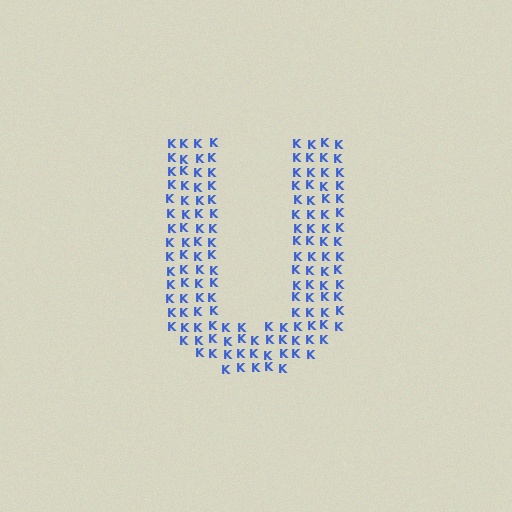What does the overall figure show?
The overall figure shows the letter U.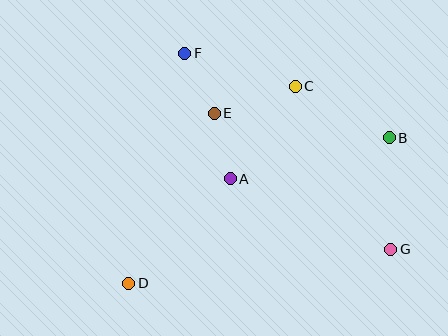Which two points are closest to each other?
Points E and F are closest to each other.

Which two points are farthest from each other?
Points B and D are farthest from each other.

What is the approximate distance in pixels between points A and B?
The distance between A and B is approximately 164 pixels.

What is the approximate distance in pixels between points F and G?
The distance between F and G is approximately 284 pixels.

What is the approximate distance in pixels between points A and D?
The distance between A and D is approximately 146 pixels.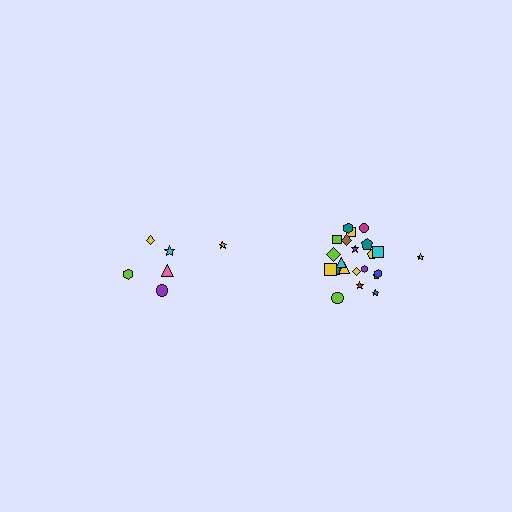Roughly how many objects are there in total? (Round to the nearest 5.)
Roughly 30 objects in total.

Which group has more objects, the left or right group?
The right group.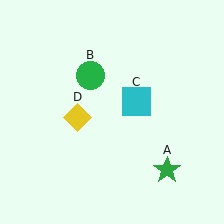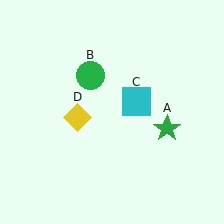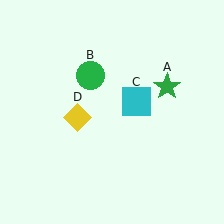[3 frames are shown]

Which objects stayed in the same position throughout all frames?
Green circle (object B) and cyan square (object C) and yellow diamond (object D) remained stationary.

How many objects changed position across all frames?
1 object changed position: green star (object A).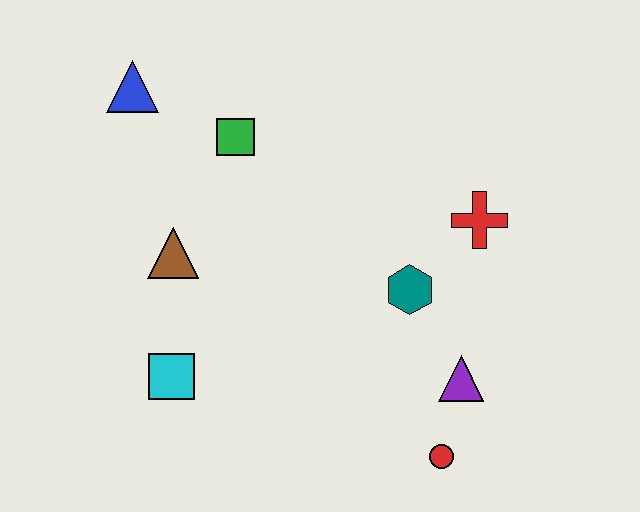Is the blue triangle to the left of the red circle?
Yes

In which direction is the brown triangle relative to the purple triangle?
The brown triangle is to the left of the purple triangle.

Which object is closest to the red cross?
The teal hexagon is closest to the red cross.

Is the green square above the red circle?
Yes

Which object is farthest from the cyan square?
The red cross is farthest from the cyan square.